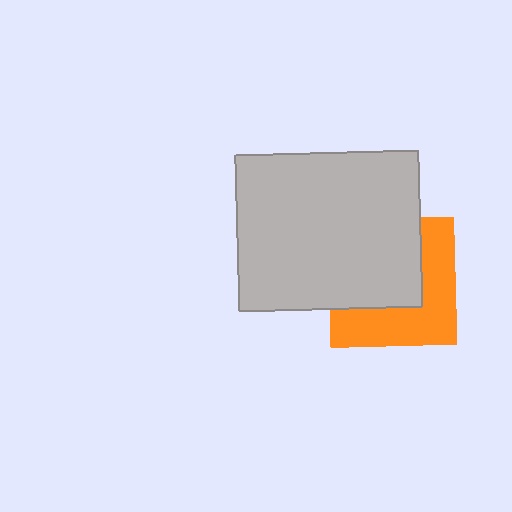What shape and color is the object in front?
The object in front is a light gray rectangle.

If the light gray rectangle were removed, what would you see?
You would see the complete orange square.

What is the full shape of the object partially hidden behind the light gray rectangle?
The partially hidden object is an orange square.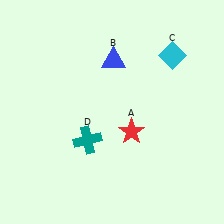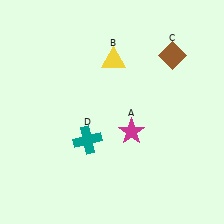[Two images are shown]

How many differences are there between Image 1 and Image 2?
There are 3 differences between the two images.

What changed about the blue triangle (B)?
In Image 1, B is blue. In Image 2, it changed to yellow.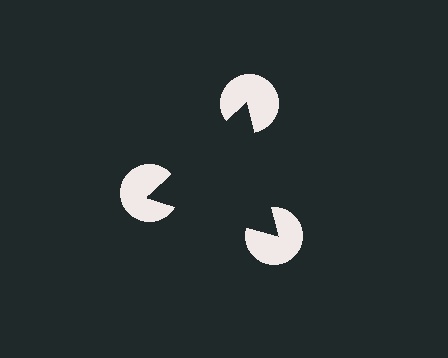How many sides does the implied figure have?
3 sides.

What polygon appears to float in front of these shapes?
An illusory triangle — its edges are inferred from the aligned wedge cuts in the pac-man discs, not physically drawn.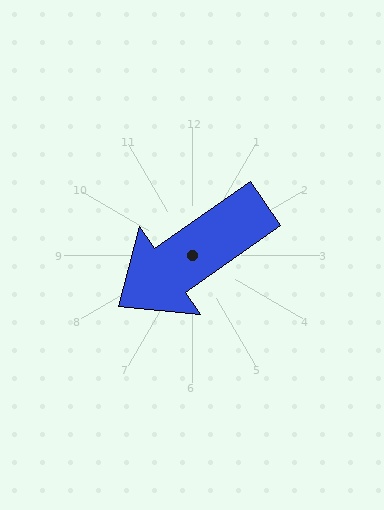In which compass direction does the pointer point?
Southwest.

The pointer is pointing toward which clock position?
Roughly 8 o'clock.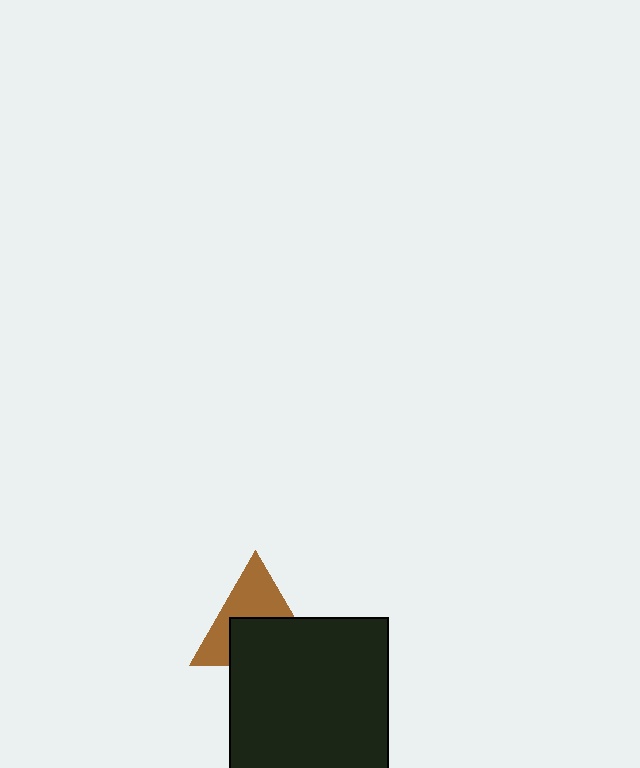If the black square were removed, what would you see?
You would see the complete brown triangle.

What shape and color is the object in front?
The object in front is a black square.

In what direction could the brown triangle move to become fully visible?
The brown triangle could move up. That would shift it out from behind the black square entirely.